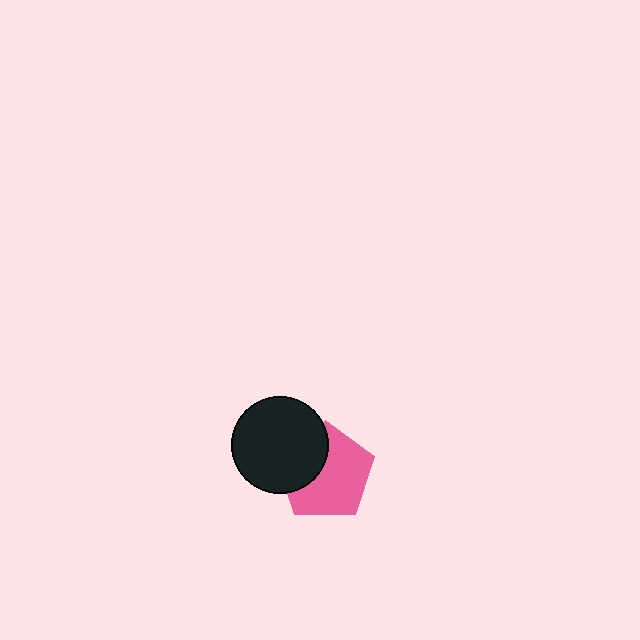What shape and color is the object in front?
The object in front is a black circle.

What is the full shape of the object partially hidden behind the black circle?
The partially hidden object is a pink pentagon.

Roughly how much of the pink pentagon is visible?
Most of it is visible (roughly 65%).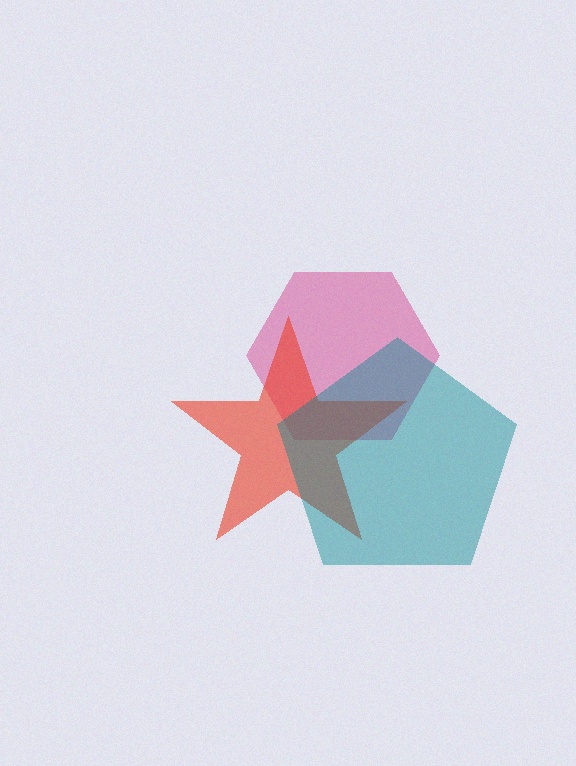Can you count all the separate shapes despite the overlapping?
Yes, there are 3 separate shapes.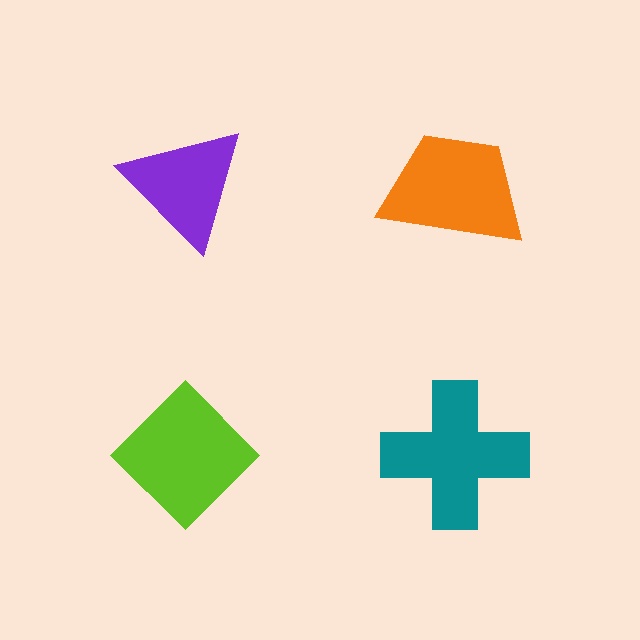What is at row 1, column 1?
A purple triangle.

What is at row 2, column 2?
A teal cross.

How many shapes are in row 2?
2 shapes.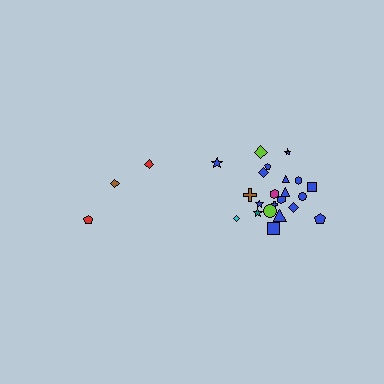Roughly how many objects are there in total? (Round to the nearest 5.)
Roughly 25 objects in total.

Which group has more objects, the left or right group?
The right group.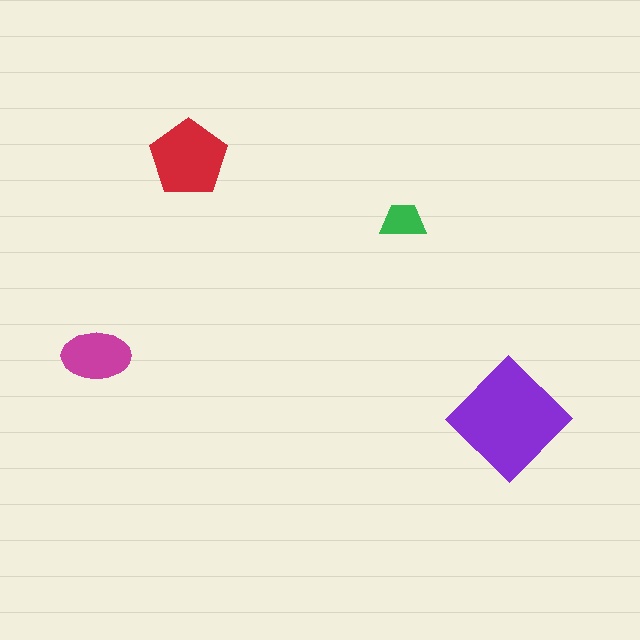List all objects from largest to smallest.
The purple diamond, the red pentagon, the magenta ellipse, the green trapezoid.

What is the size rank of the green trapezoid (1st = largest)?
4th.